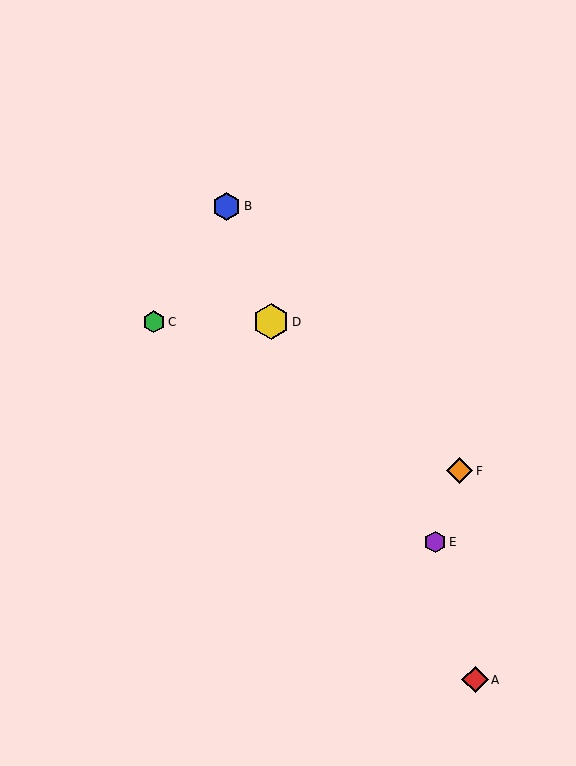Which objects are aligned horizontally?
Objects C, D are aligned horizontally.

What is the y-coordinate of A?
Object A is at y≈680.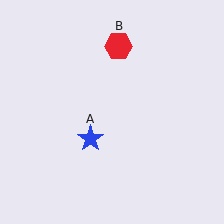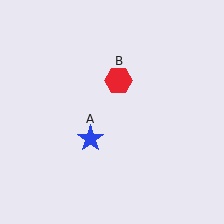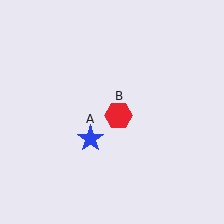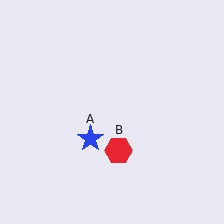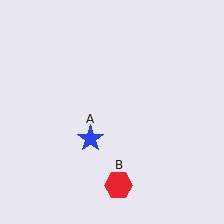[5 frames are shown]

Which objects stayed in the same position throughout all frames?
Blue star (object A) remained stationary.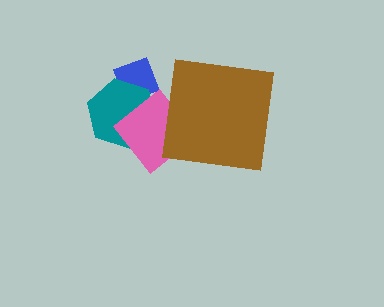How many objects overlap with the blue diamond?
2 objects overlap with the blue diamond.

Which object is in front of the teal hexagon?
The pink diamond is in front of the teal hexagon.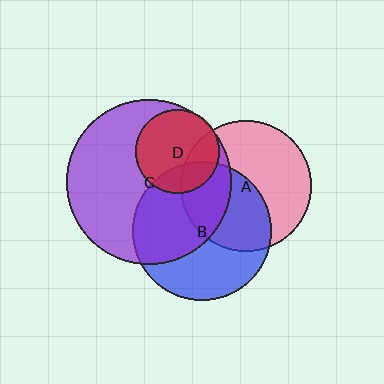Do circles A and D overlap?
Yes.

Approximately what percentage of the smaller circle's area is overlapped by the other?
Approximately 30%.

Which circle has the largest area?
Circle C (purple).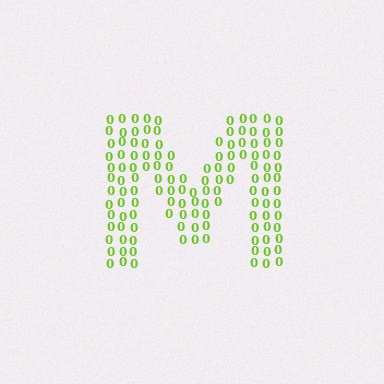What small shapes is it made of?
It is made of small digit 0's.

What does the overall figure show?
The overall figure shows the letter M.